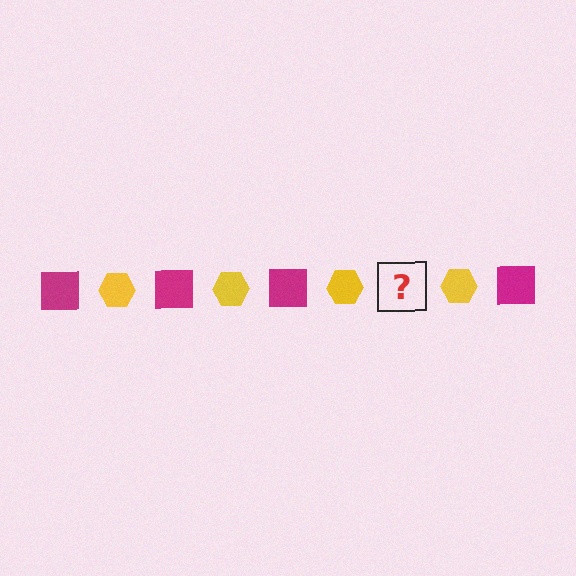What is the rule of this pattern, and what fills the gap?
The rule is that the pattern alternates between magenta square and yellow hexagon. The gap should be filled with a magenta square.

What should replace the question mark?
The question mark should be replaced with a magenta square.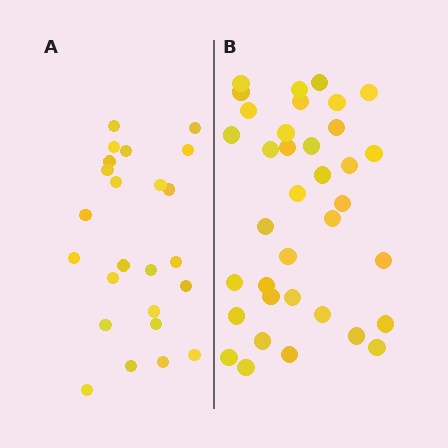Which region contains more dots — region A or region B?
Region B (the right region) has more dots.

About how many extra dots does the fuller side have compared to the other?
Region B has roughly 12 or so more dots than region A.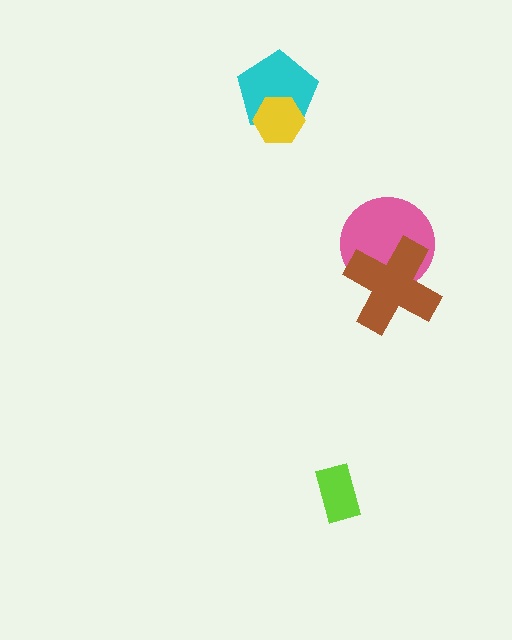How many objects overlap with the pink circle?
1 object overlaps with the pink circle.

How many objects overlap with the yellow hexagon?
1 object overlaps with the yellow hexagon.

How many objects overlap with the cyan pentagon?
1 object overlaps with the cyan pentagon.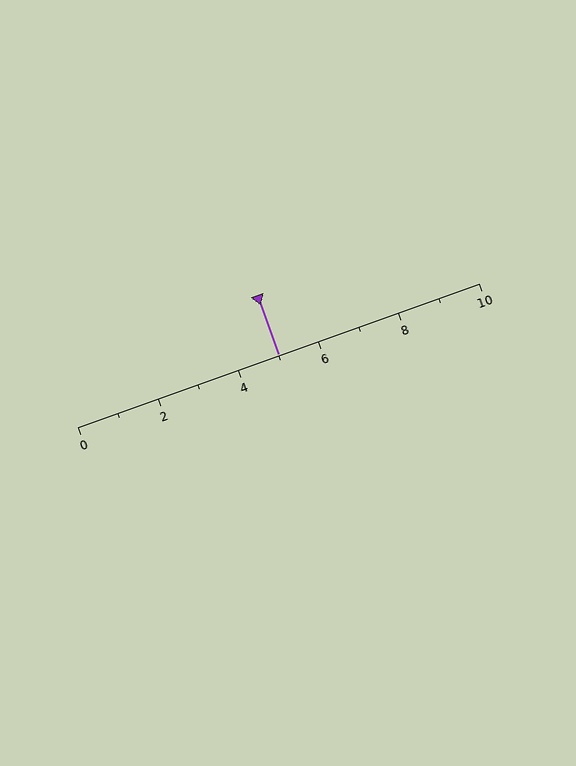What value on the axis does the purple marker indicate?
The marker indicates approximately 5.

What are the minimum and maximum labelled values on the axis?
The axis runs from 0 to 10.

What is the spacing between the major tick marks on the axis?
The major ticks are spaced 2 apart.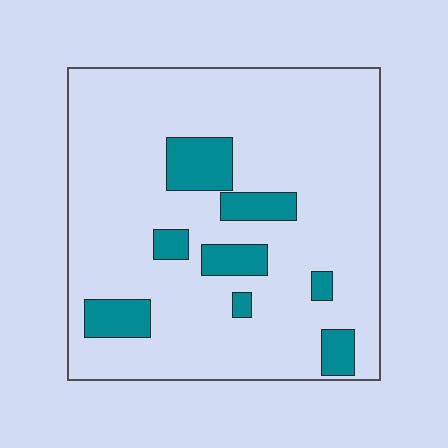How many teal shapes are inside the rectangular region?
8.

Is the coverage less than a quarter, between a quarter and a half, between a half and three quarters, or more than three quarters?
Less than a quarter.